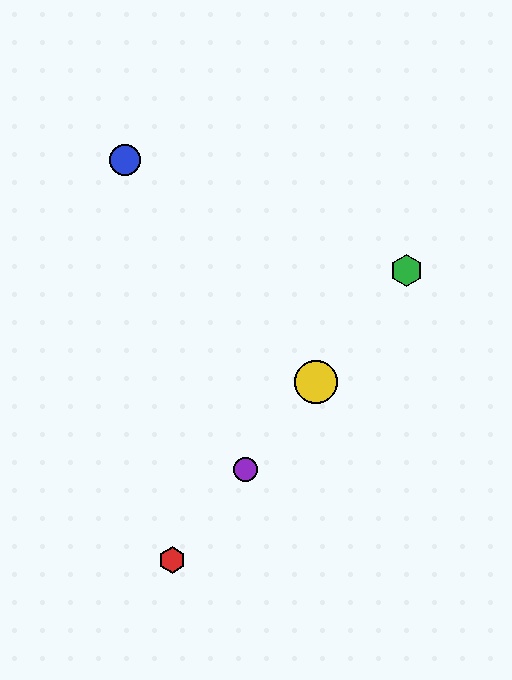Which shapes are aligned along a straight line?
The red hexagon, the green hexagon, the yellow circle, the purple circle are aligned along a straight line.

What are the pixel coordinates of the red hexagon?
The red hexagon is at (172, 560).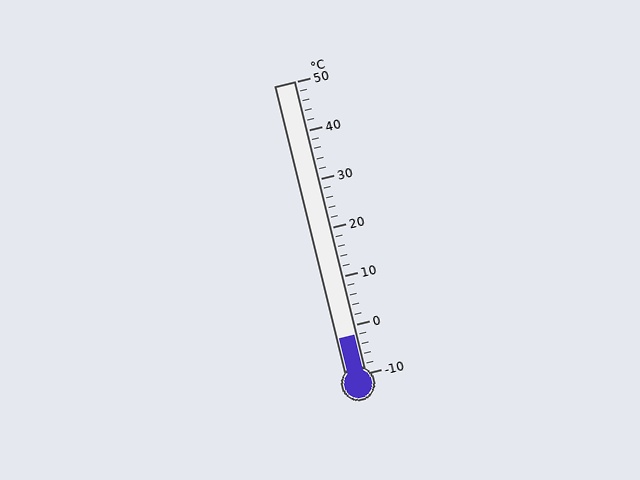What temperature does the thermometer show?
The thermometer shows approximately -2°C.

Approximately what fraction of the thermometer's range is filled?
The thermometer is filled to approximately 15% of its range.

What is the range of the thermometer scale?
The thermometer scale ranges from -10°C to 50°C.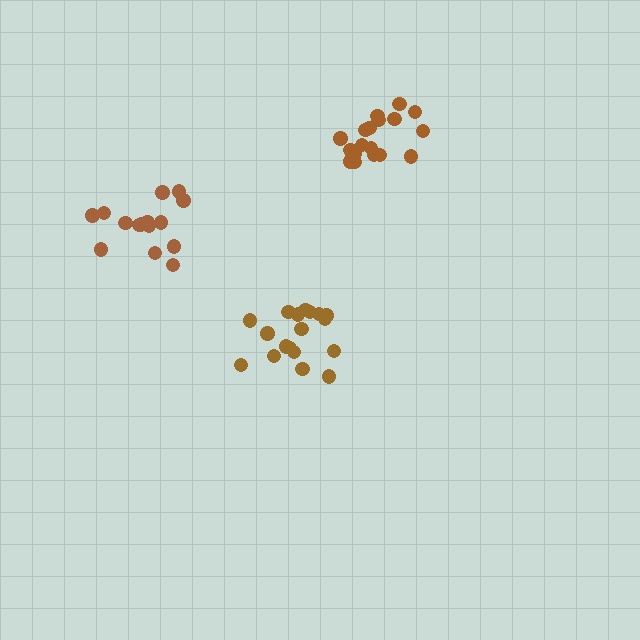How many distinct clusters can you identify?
There are 3 distinct clusters.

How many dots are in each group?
Group 1: 15 dots, Group 2: 18 dots, Group 3: 19 dots (52 total).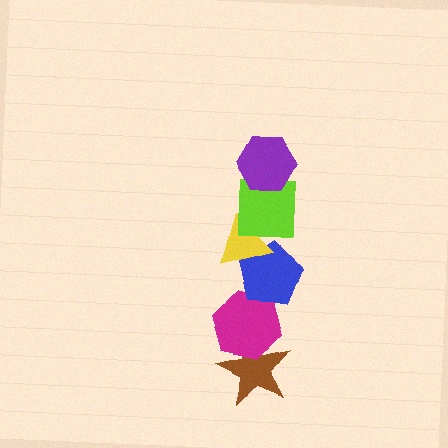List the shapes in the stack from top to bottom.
From top to bottom: the purple hexagon, the lime square, the yellow triangle, the blue pentagon, the magenta hexagon, the brown star.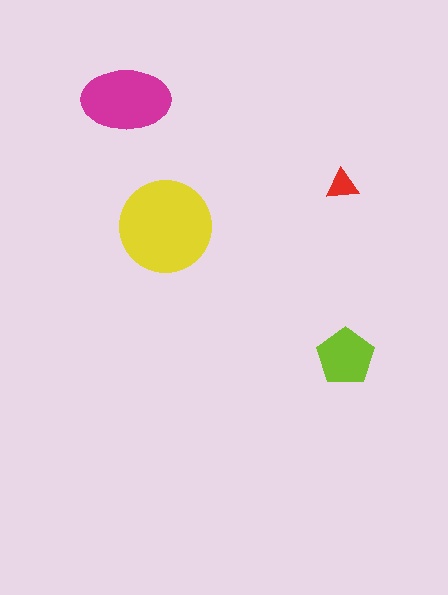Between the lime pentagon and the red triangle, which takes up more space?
The lime pentagon.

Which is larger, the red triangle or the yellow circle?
The yellow circle.